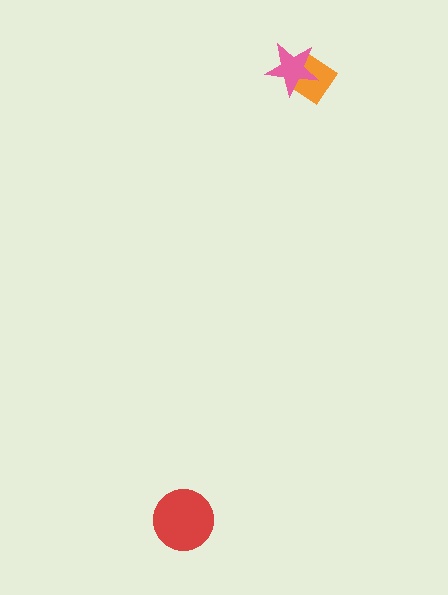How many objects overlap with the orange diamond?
1 object overlaps with the orange diamond.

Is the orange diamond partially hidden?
Yes, it is partially covered by another shape.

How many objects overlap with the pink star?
1 object overlaps with the pink star.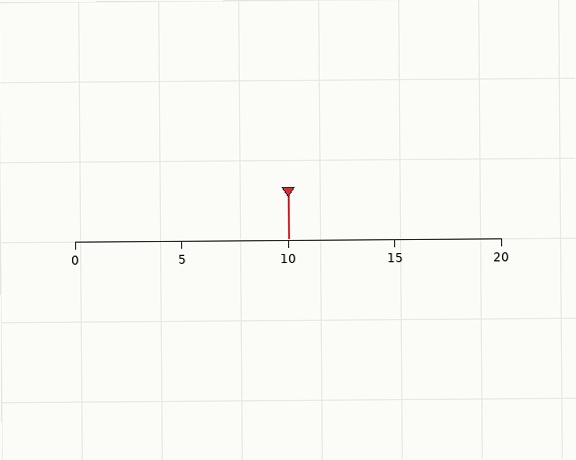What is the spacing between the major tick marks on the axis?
The major ticks are spaced 5 apart.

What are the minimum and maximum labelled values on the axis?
The axis runs from 0 to 20.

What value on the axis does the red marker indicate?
The marker indicates approximately 10.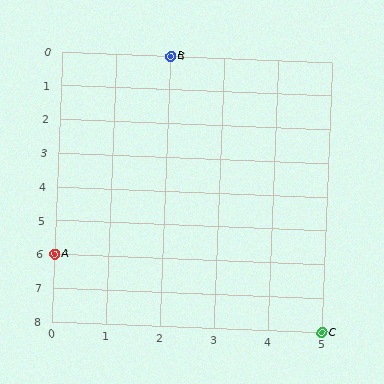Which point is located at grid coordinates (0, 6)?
Point A is at (0, 6).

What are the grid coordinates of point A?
Point A is at grid coordinates (0, 6).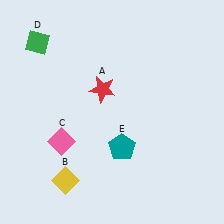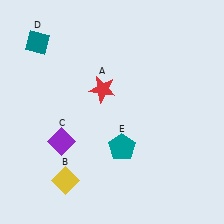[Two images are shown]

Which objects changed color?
C changed from pink to purple. D changed from green to teal.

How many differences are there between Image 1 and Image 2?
There are 2 differences between the two images.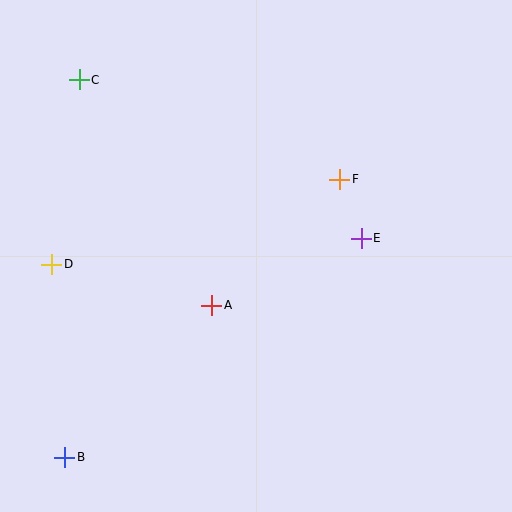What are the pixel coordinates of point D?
Point D is at (52, 264).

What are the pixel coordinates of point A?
Point A is at (212, 305).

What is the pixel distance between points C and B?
The distance between C and B is 378 pixels.